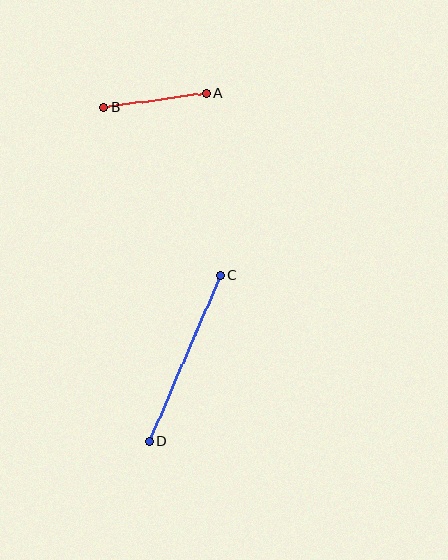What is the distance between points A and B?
The distance is approximately 104 pixels.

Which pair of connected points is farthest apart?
Points C and D are farthest apart.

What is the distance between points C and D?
The distance is approximately 180 pixels.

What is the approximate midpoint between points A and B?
The midpoint is at approximately (155, 100) pixels.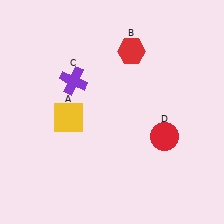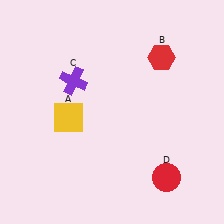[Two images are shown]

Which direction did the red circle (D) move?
The red circle (D) moved down.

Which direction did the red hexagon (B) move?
The red hexagon (B) moved right.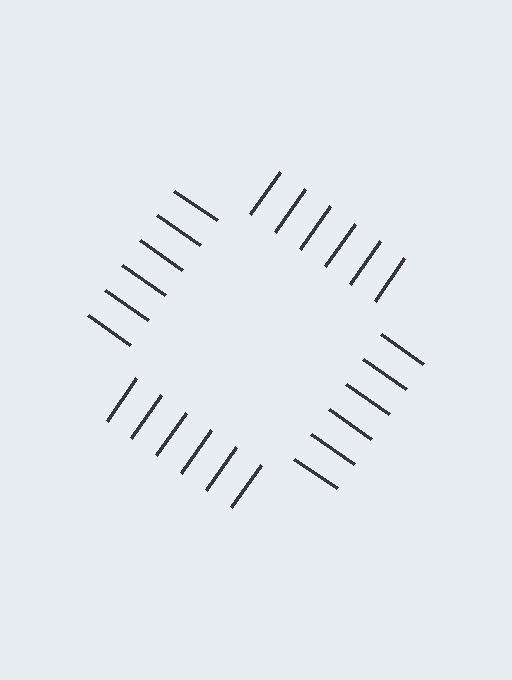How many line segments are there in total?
24 — 6 along each of the 4 edges.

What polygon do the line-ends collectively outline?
An illusory square — the line segments terminate on its edges but no continuous stroke is drawn.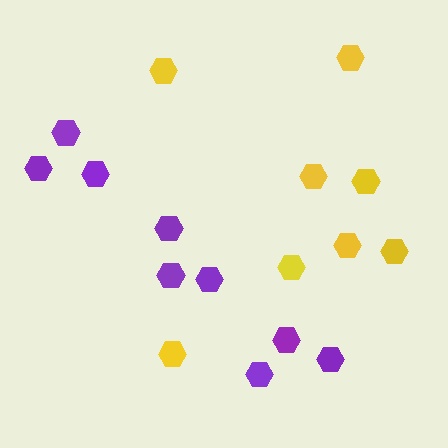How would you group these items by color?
There are 2 groups: one group of purple hexagons (9) and one group of yellow hexagons (8).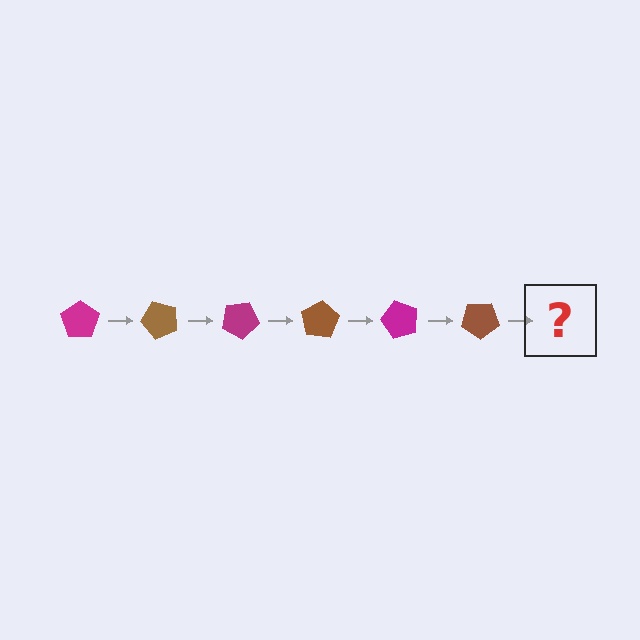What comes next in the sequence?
The next element should be a magenta pentagon, rotated 300 degrees from the start.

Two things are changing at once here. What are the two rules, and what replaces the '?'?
The two rules are that it rotates 50 degrees each step and the color cycles through magenta and brown. The '?' should be a magenta pentagon, rotated 300 degrees from the start.